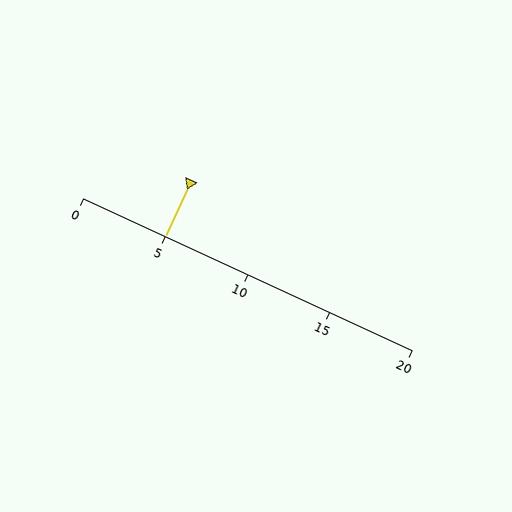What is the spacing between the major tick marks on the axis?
The major ticks are spaced 5 apart.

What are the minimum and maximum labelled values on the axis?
The axis runs from 0 to 20.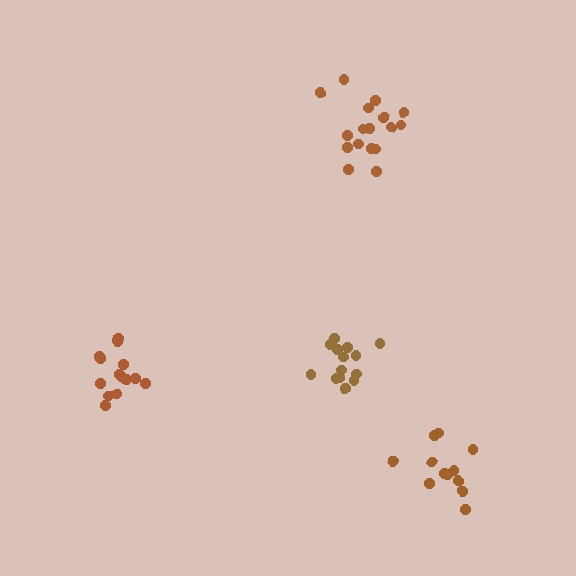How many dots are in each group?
Group 1: 15 dots, Group 2: 14 dots, Group 3: 17 dots, Group 4: 12 dots (58 total).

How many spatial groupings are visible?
There are 4 spatial groupings.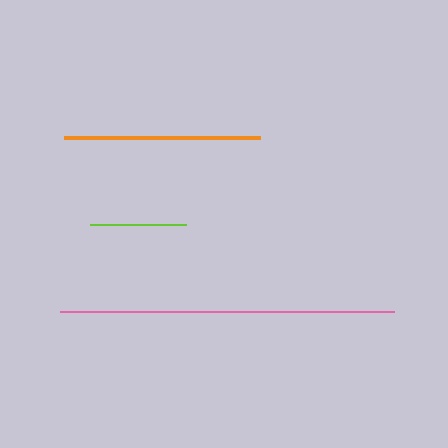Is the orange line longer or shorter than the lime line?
The orange line is longer than the lime line.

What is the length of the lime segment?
The lime segment is approximately 96 pixels long.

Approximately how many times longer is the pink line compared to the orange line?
The pink line is approximately 1.7 times the length of the orange line.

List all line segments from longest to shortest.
From longest to shortest: pink, orange, lime.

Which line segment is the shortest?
The lime line is the shortest at approximately 96 pixels.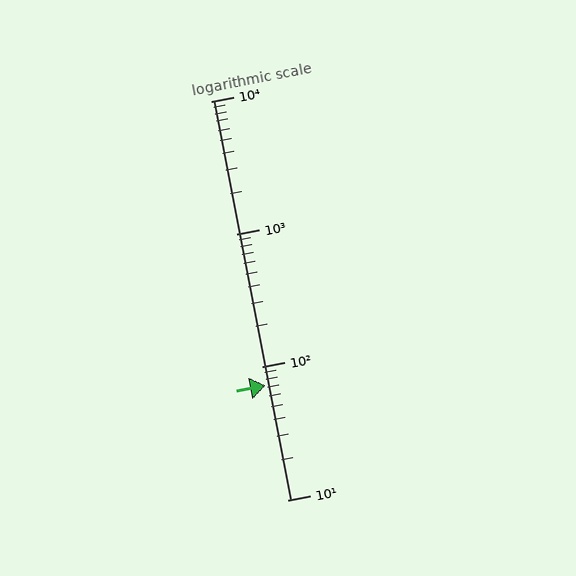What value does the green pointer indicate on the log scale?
The pointer indicates approximately 72.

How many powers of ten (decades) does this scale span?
The scale spans 3 decades, from 10 to 10000.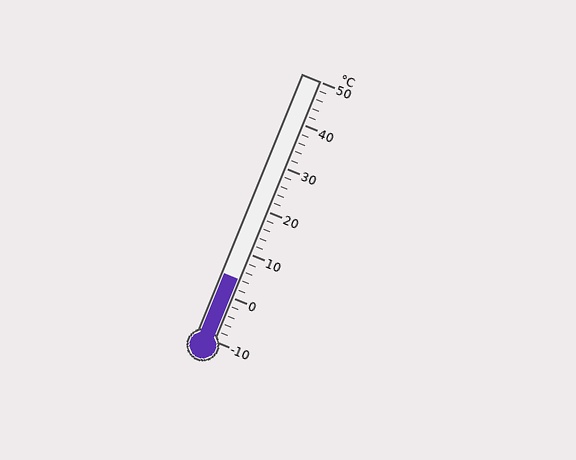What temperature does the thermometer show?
The thermometer shows approximately 4°C.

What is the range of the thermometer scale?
The thermometer scale ranges from -10°C to 50°C.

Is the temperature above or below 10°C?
The temperature is below 10°C.